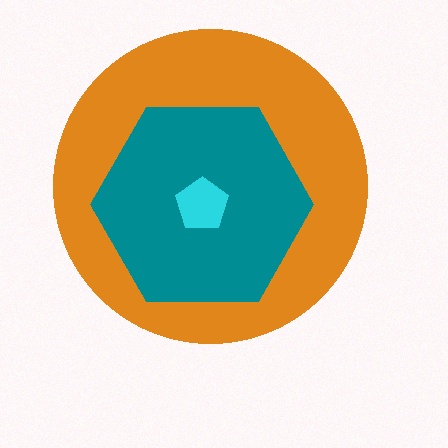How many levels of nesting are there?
3.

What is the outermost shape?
The orange circle.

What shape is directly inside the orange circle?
The teal hexagon.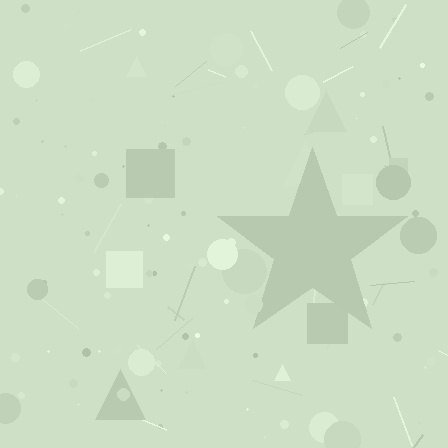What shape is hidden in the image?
A star is hidden in the image.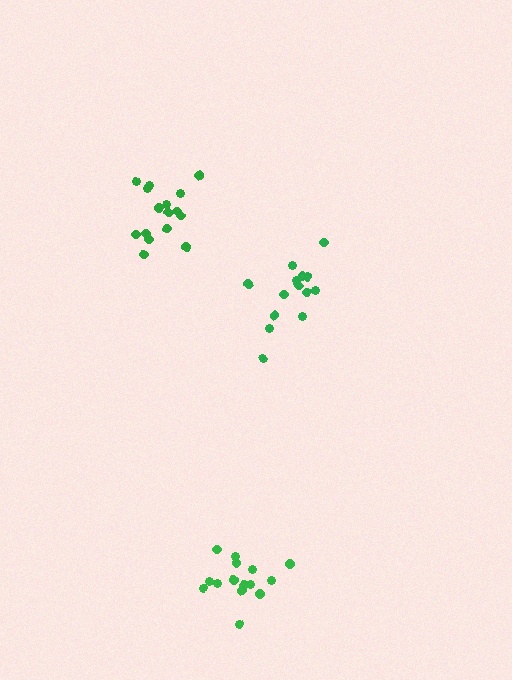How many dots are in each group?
Group 1: 15 dots, Group 2: 16 dots, Group 3: 14 dots (45 total).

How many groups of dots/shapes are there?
There are 3 groups.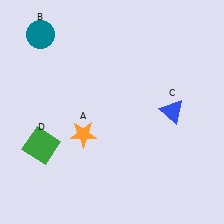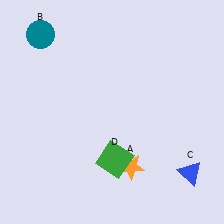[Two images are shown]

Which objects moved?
The objects that moved are: the orange star (A), the blue triangle (C), the green square (D).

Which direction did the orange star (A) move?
The orange star (A) moved right.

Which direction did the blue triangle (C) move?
The blue triangle (C) moved down.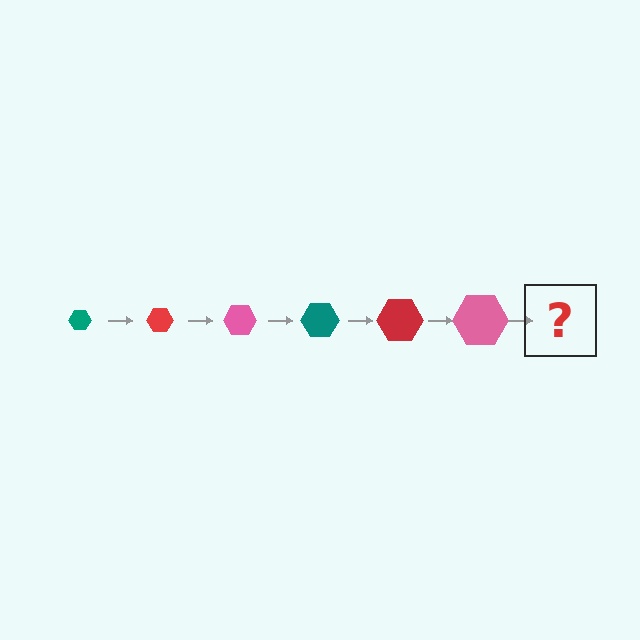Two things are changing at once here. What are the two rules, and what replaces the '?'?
The two rules are that the hexagon grows larger each step and the color cycles through teal, red, and pink. The '?' should be a teal hexagon, larger than the previous one.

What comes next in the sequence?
The next element should be a teal hexagon, larger than the previous one.